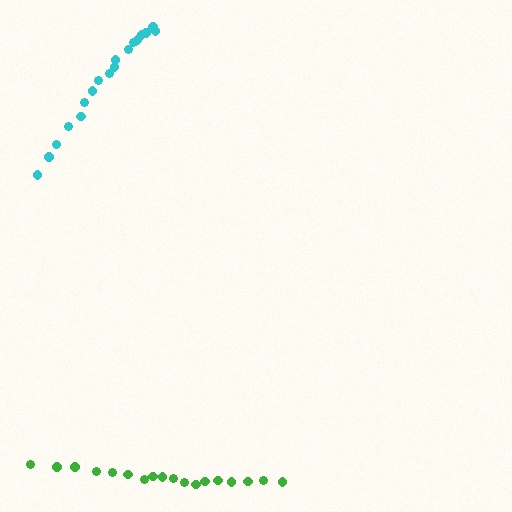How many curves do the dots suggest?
There are 2 distinct paths.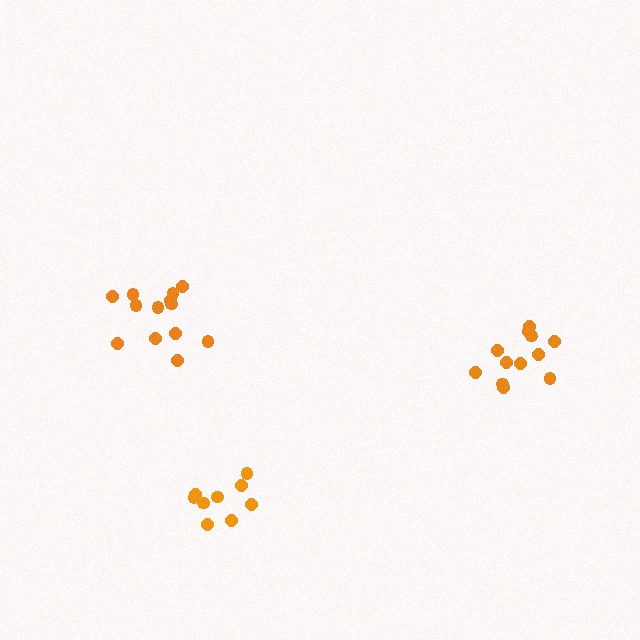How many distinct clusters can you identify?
There are 3 distinct clusters.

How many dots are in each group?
Group 1: 12 dots, Group 2: 9 dots, Group 3: 13 dots (34 total).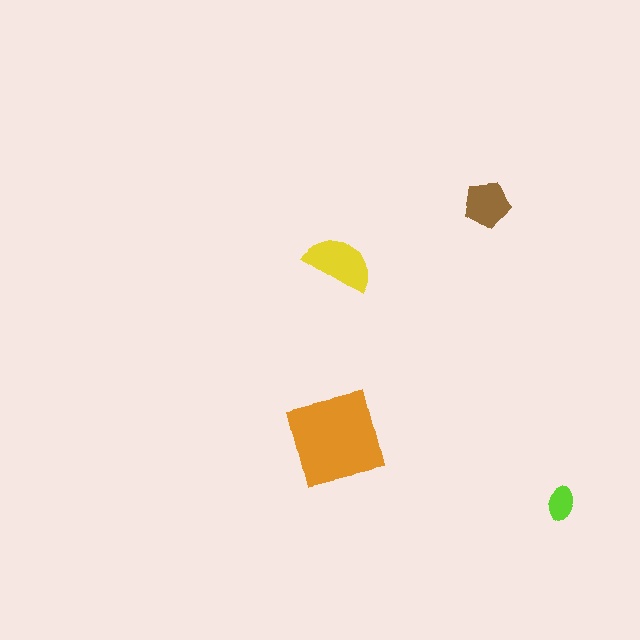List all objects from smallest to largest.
The lime ellipse, the brown pentagon, the yellow semicircle, the orange square.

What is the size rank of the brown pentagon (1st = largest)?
3rd.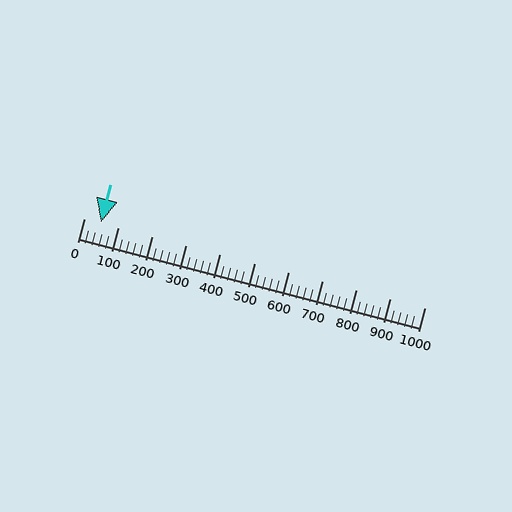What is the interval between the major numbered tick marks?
The major tick marks are spaced 100 units apart.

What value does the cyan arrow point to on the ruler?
The cyan arrow points to approximately 50.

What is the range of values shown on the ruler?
The ruler shows values from 0 to 1000.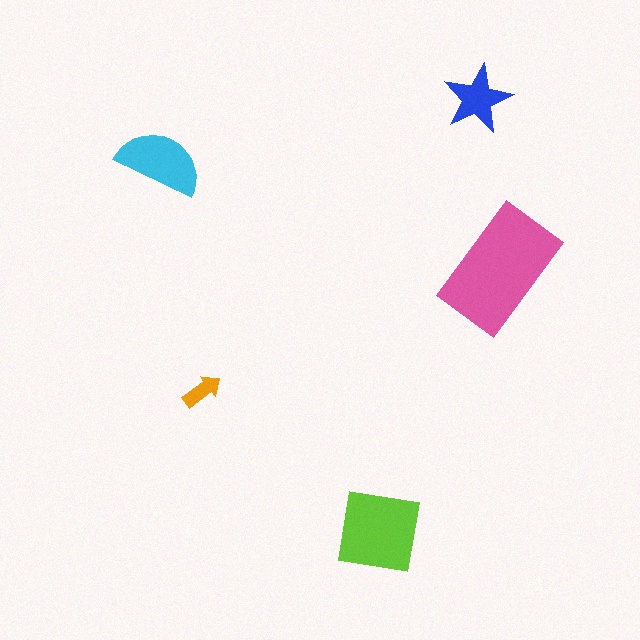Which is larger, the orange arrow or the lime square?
The lime square.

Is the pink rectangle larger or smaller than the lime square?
Larger.